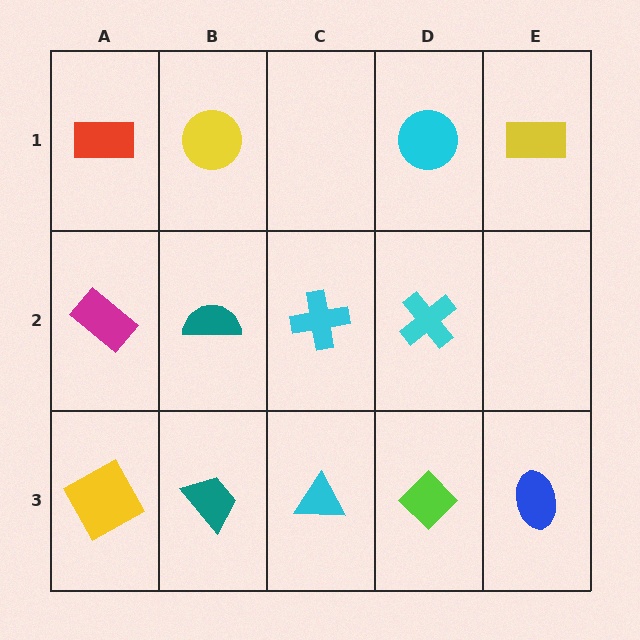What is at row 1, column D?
A cyan circle.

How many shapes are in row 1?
4 shapes.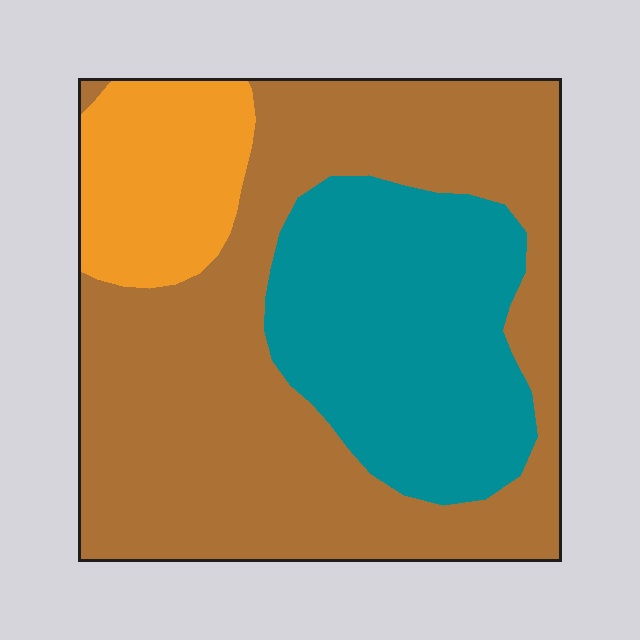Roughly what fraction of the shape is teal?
Teal takes up between a sixth and a third of the shape.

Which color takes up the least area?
Orange, at roughly 15%.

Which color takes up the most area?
Brown, at roughly 55%.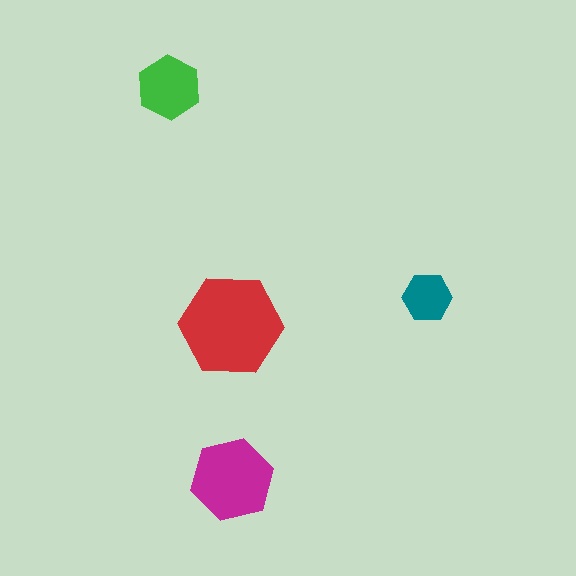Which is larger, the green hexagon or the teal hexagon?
The green one.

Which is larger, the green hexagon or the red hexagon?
The red one.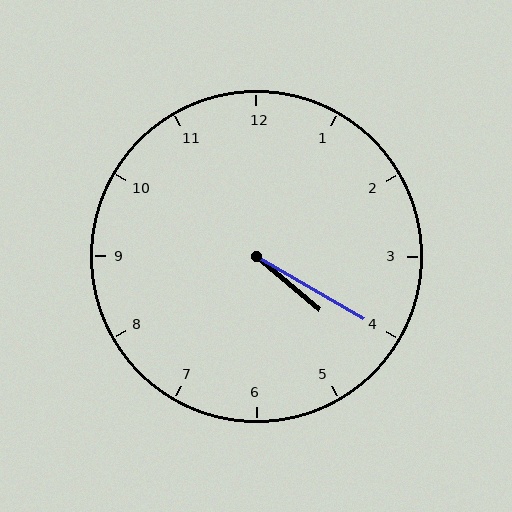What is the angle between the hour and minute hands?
Approximately 10 degrees.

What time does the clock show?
4:20.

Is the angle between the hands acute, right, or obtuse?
It is acute.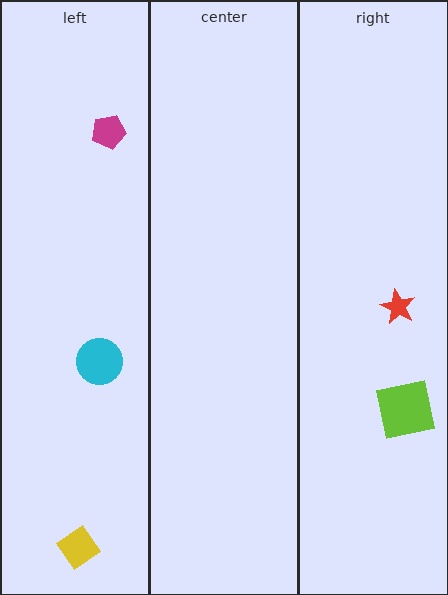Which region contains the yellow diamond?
The left region.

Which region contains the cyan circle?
The left region.